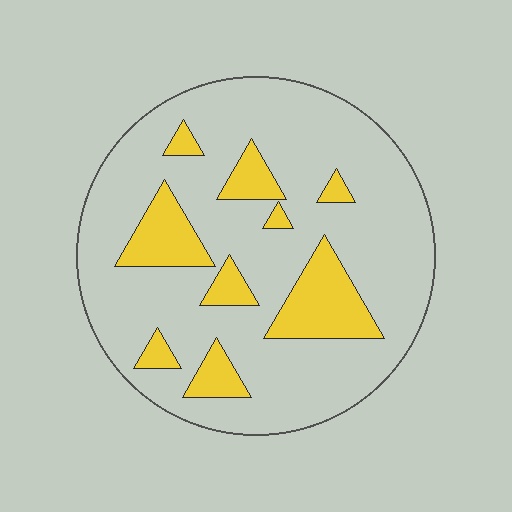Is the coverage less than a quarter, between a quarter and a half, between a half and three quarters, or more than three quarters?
Less than a quarter.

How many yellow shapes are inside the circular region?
9.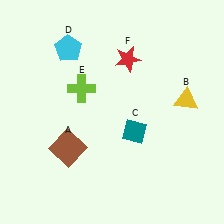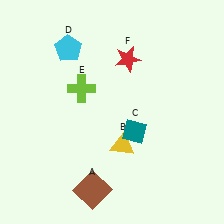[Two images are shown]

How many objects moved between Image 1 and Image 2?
2 objects moved between the two images.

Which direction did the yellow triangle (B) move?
The yellow triangle (B) moved left.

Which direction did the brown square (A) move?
The brown square (A) moved down.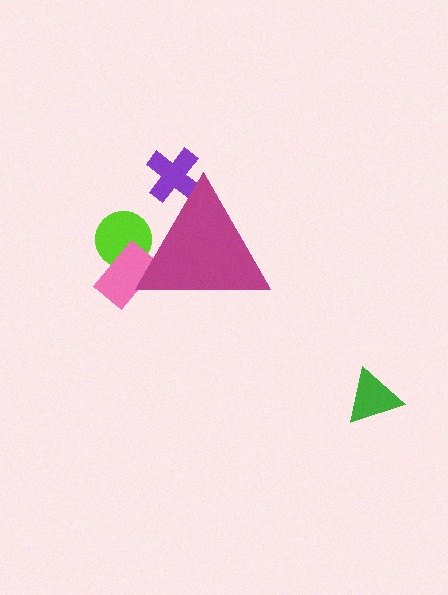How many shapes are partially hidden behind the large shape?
3 shapes are partially hidden.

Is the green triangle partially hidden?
No, the green triangle is fully visible.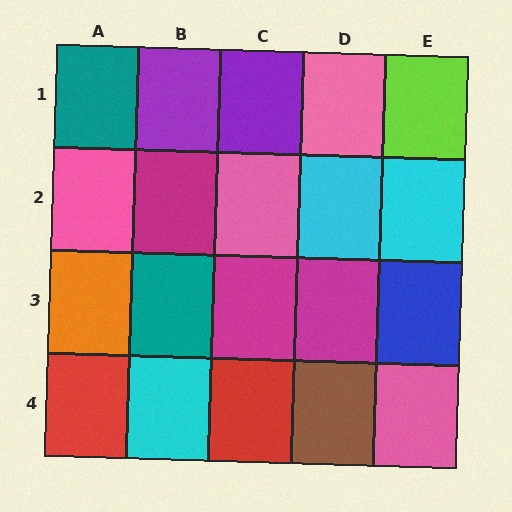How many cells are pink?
4 cells are pink.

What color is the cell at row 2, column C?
Pink.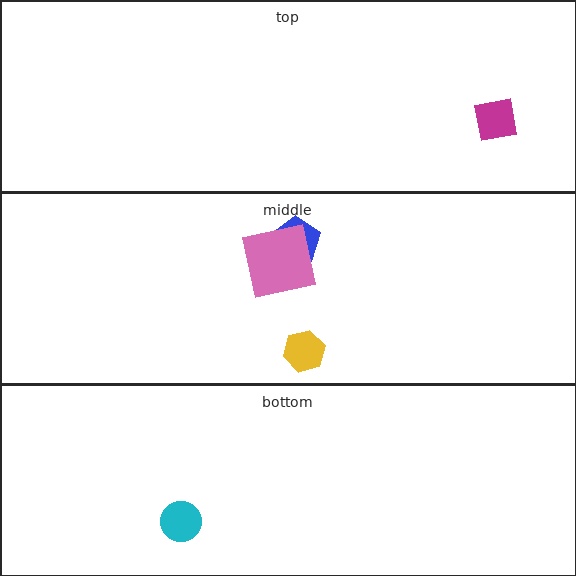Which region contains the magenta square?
The top region.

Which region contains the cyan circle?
The bottom region.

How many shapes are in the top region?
1.